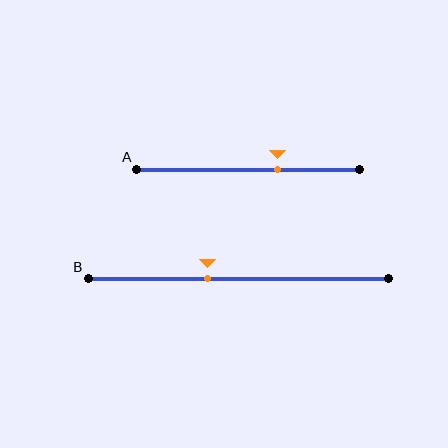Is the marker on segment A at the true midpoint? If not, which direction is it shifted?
No, the marker on segment A is shifted to the right by about 13% of the segment length.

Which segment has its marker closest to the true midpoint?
Segment B has its marker closest to the true midpoint.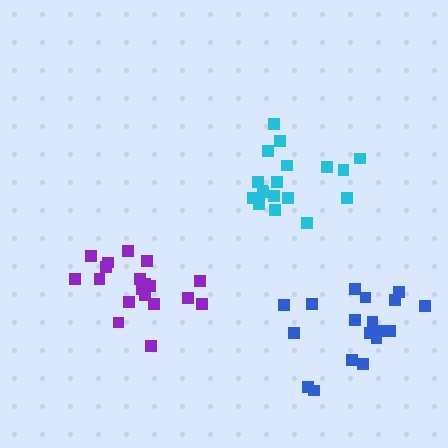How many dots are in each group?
Group 1: 18 dots, Group 2: 19 dots, Group 3: 18 dots (55 total).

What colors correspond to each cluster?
The clusters are colored: cyan, purple, blue.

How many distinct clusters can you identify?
There are 3 distinct clusters.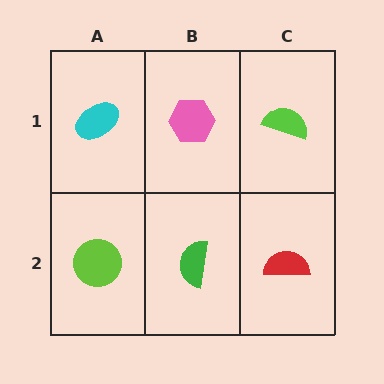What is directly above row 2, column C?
A lime semicircle.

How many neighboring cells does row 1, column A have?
2.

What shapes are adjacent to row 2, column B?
A pink hexagon (row 1, column B), a lime circle (row 2, column A), a red semicircle (row 2, column C).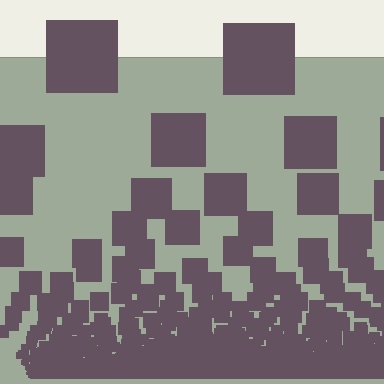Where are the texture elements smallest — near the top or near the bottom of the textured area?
Near the bottom.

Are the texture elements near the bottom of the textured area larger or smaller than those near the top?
Smaller. The gradient is inverted — elements near the bottom are smaller and denser.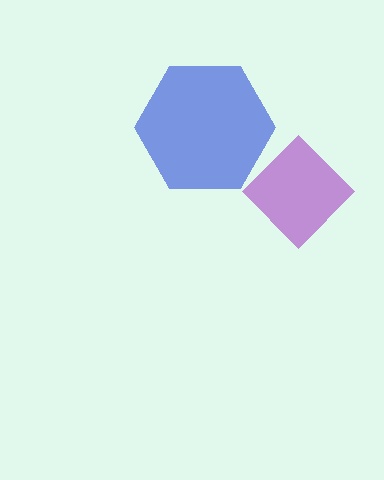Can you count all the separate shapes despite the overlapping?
Yes, there are 2 separate shapes.